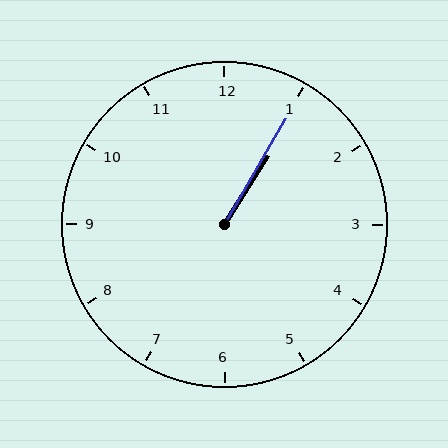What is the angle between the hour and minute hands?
Approximately 2 degrees.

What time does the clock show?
1:05.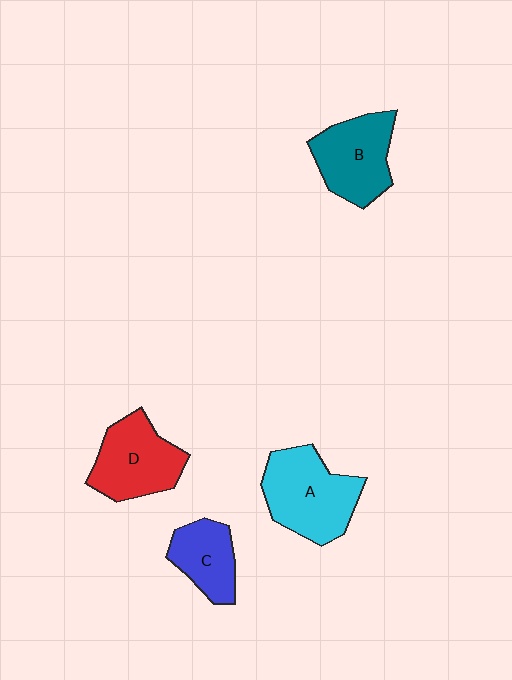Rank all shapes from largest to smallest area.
From largest to smallest: A (cyan), D (red), B (teal), C (blue).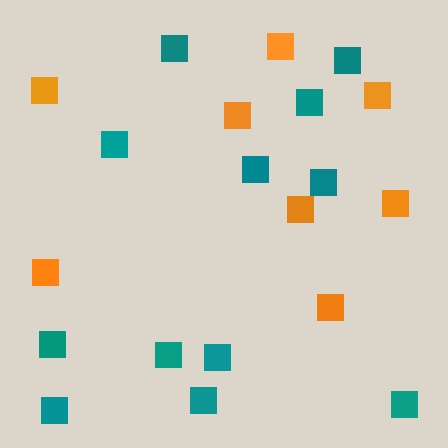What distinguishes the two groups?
There are 2 groups: one group of orange squares (8) and one group of teal squares (12).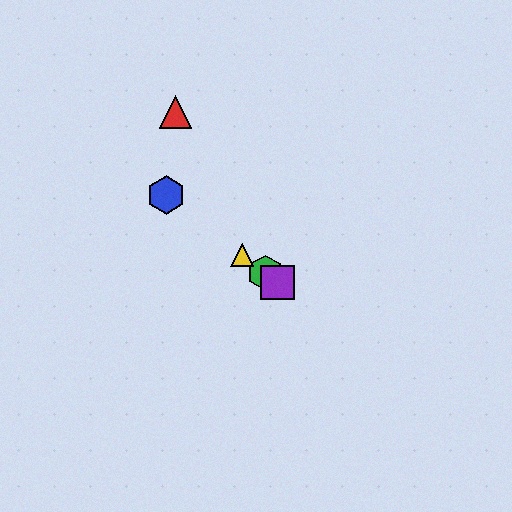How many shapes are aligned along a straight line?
4 shapes (the blue hexagon, the green hexagon, the yellow triangle, the purple square) are aligned along a straight line.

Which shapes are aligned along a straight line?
The blue hexagon, the green hexagon, the yellow triangle, the purple square are aligned along a straight line.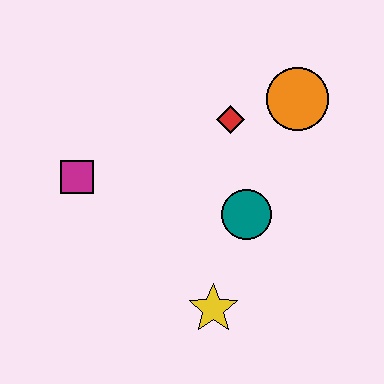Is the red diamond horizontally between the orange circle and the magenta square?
Yes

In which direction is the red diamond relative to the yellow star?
The red diamond is above the yellow star.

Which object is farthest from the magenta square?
The orange circle is farthest from the magenta square.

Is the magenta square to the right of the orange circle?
No